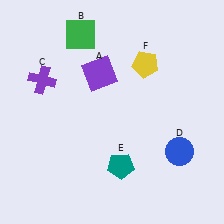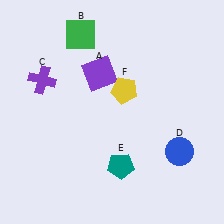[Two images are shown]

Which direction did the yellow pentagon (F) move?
The yellow pentagon (F) moved down.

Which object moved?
The yellow pentagon (F) moved down.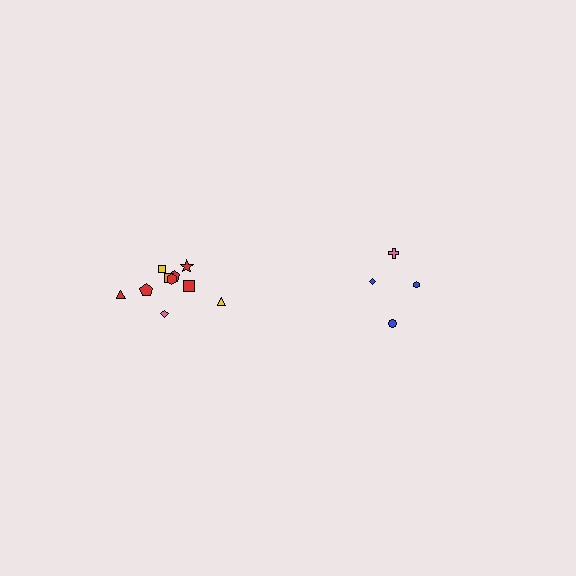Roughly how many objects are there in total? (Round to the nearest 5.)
Roughly 15 objects in total.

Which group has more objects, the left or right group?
The left group.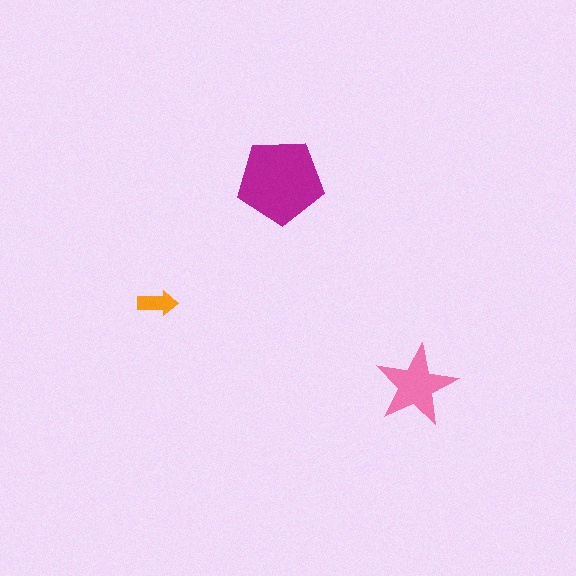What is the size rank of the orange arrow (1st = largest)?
3rd.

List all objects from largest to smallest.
The magenta pentagon, the pink star, the orange arrow.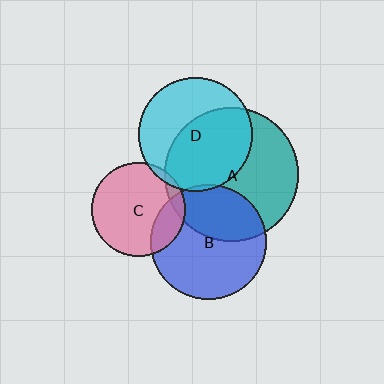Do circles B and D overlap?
Yes.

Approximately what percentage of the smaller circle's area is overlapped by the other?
Approximately 5%.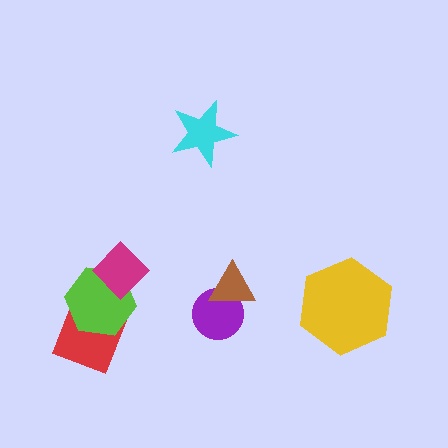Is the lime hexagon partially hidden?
Yes, it is partially covered by another shape.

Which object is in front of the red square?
The lime hexagon is in front of the red square.